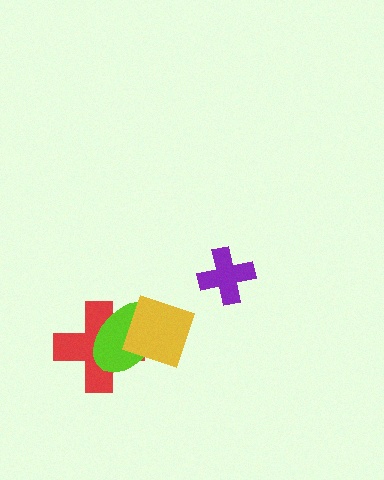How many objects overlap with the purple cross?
0 objects overlap with the purple cross.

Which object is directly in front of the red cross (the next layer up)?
The lime ellipse is directly in front of the red cross.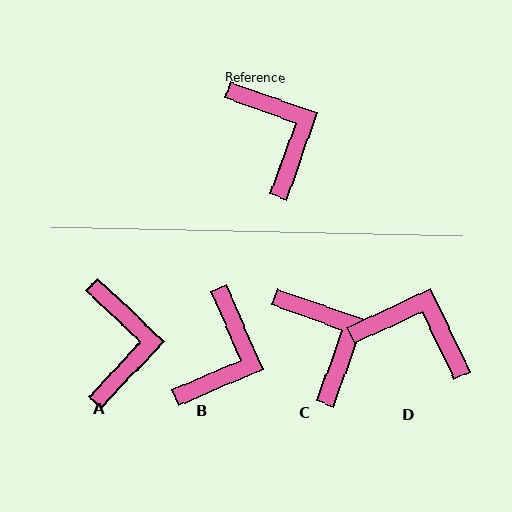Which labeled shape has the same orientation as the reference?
C.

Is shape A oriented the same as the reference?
No, it is off by about 24 degrees.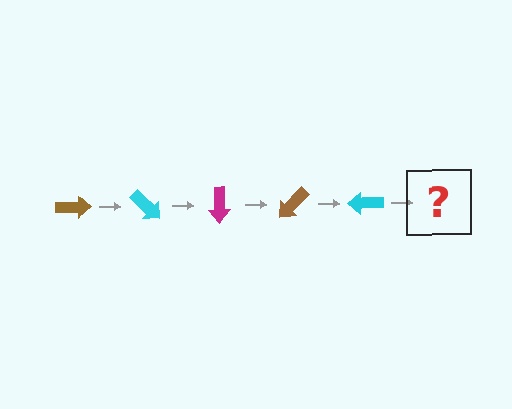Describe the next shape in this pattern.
It should be a magenta arrow, rotated 225 degrees from the start.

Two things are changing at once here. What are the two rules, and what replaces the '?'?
The two rules are that it rotates 45 degrees each step and the color cycles through brown, cyan, and magenta. The '?' should be a magenta arrow, rotated 225 degrees from the start.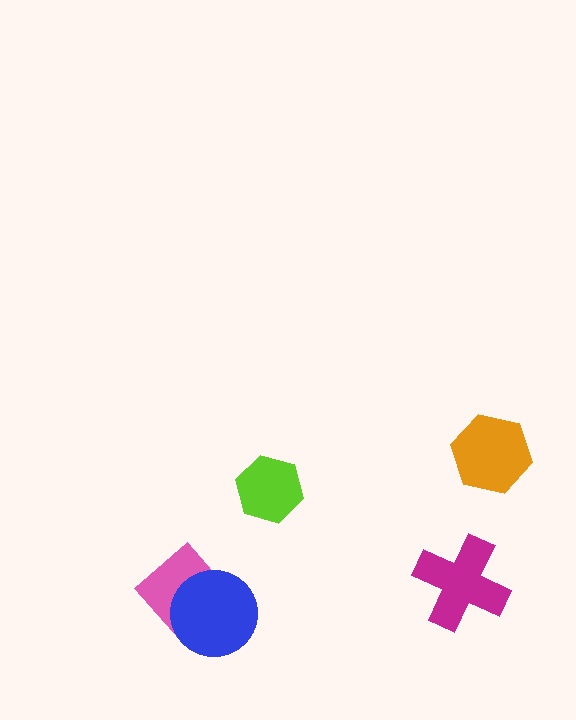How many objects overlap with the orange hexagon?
0 objects overlap with the orange hexagon.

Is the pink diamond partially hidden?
Yes, it is partially covered by another shape.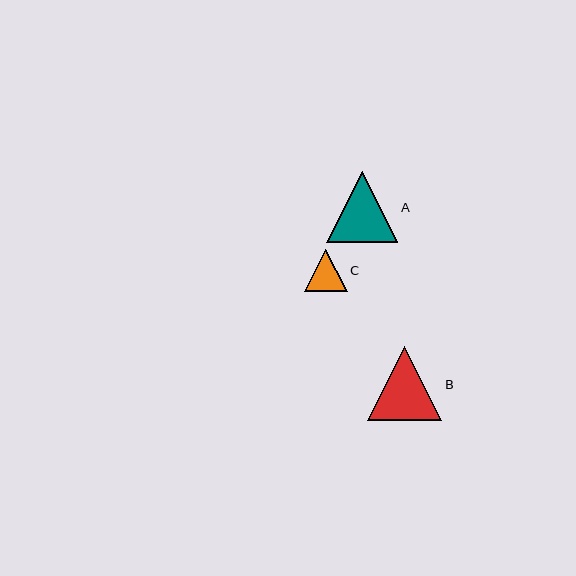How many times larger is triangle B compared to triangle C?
Triangle B is approximately 1.7 times the size of triangle C.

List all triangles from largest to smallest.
From largest to smallest: B, A, C.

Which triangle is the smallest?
Triangle C is the smallest with a size of approximately 42 pixels.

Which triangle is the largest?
Triangle B is the largest with a size of approximately 74 pixels.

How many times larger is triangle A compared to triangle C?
Triangle A is approximately 1.7 times the size of triangle C.